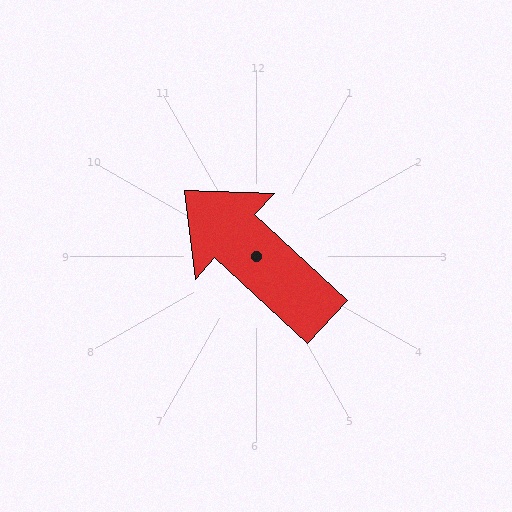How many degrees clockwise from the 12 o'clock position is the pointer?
Approximately 313 degrees.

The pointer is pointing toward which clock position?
Roughly 10 o'clock.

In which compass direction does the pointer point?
Northwest.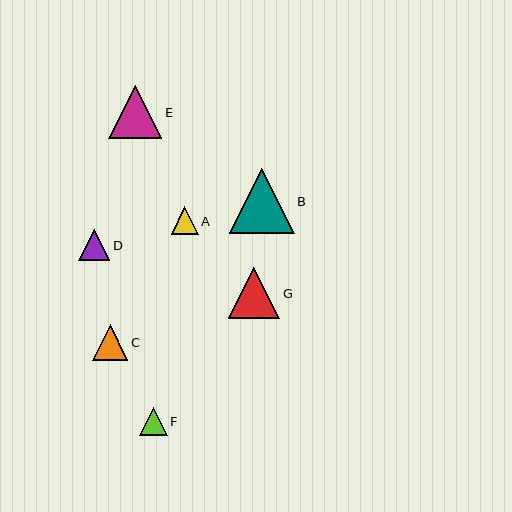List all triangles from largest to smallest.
From largest to smallest: B, E, G, C, D, F, A.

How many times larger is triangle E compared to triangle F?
Triangle E is approximately 1.9 times the size of triangle F.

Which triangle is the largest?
Triangle B is the largest with a size of approximately 65 pixels.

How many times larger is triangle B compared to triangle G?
Triangle B is approximately 1.3 times the size of triangle G.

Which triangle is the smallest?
Triangle A is the smallest with a size of approximately 27 pixels.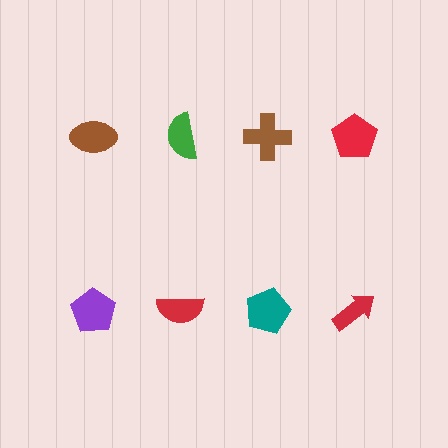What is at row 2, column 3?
A teal pentagon.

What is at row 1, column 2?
A green semicircle.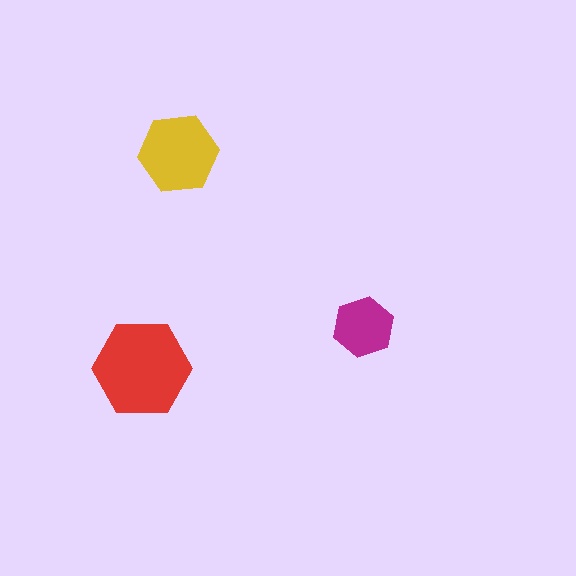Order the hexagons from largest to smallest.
the red one, the yellow one, the magenta one.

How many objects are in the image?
There are 3 objects in the image.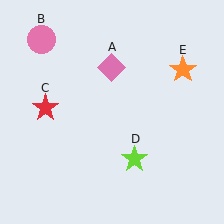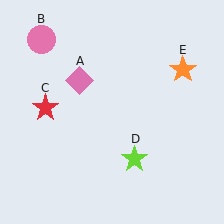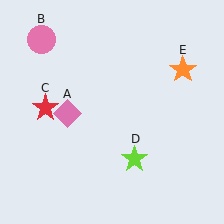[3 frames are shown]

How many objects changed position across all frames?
1 object changed position: pink diamond (object A).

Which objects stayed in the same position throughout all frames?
Pink circle (object B) and red star (object C) and lime star (object D) and orange star (object E) remained stationary.